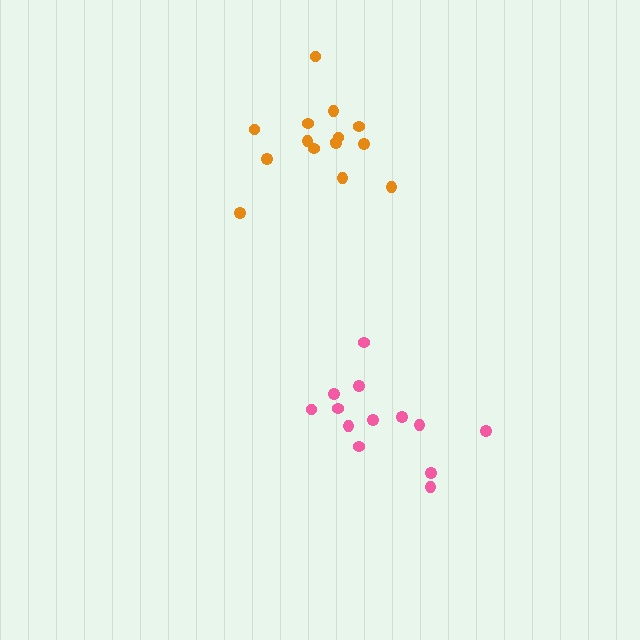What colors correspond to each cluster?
The clusters are colored: pink, orange.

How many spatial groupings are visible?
There are 2 spatial groupings.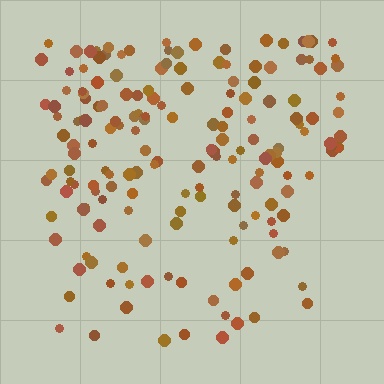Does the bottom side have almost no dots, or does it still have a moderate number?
Still a moderate number, just noticeably fewer than the top.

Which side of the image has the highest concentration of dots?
The top.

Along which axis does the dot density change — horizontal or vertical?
Vertical.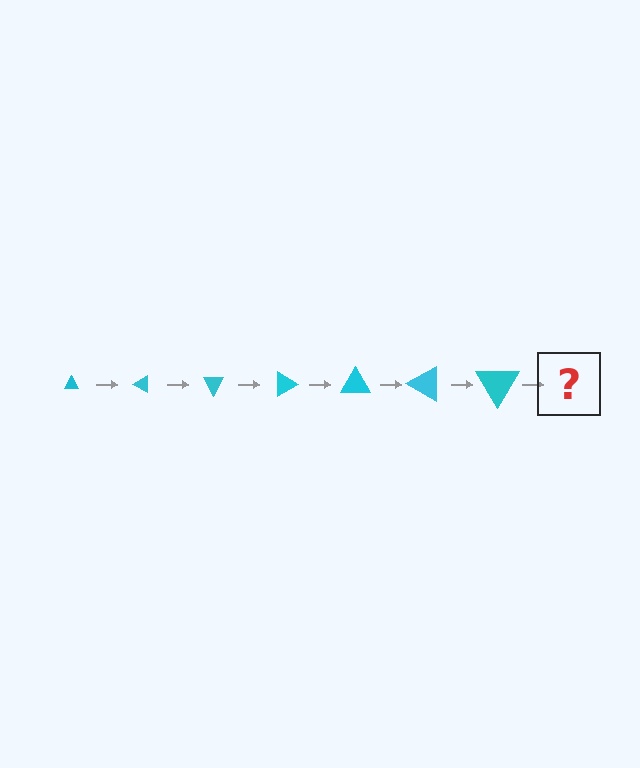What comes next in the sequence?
The next element should be a triangle, larger than the previous one and rotated 210 degrees from the start.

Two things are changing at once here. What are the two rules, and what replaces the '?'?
The two rules are that the triangle grows larger each step and it rotates 30 degrees each step. The '?' should be a triangle, larger than the previous one and rotated 210 degrees from the start.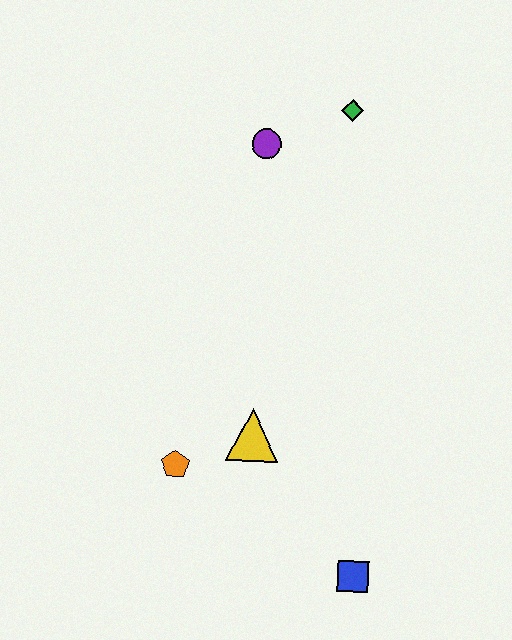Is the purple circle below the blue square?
No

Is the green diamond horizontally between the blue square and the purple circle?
Yes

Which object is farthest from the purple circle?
The blue square is farthest from the purple circle.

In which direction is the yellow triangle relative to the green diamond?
The yellow triangle is below the green diamond.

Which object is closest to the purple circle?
The green diamond is closest to the purple circle.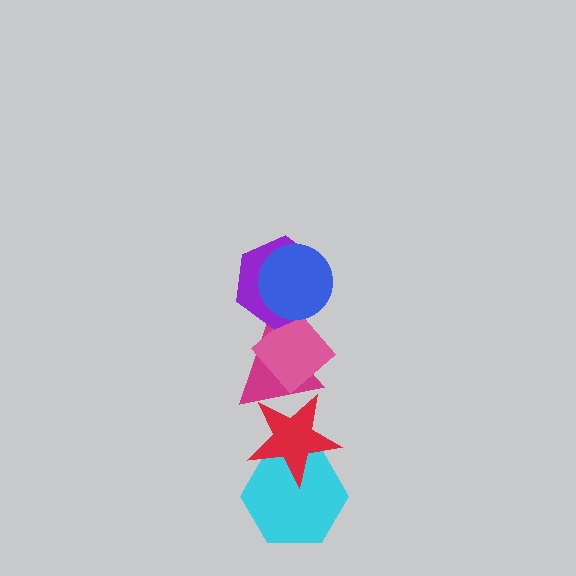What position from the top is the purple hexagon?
The purple hexagon is 2nd from the top.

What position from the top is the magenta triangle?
The magenta triangle is 4th from the top.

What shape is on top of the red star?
The magenta triangle is on top of the red star.